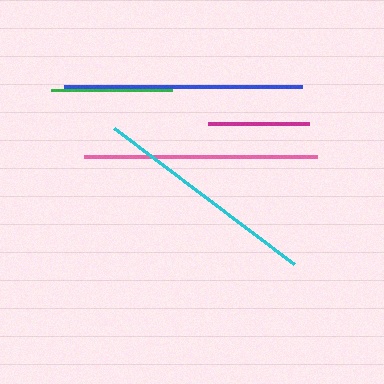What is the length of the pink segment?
The pink segment is approximately 234 pixels long.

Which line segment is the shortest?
The magenta line is the shortest at approximately 100 pixels.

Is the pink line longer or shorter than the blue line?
The blue line is longer than the pink line.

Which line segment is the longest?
The blue line is the longest at approximately 239 pixels.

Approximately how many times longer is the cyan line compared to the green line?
The cyan line is approximately 1.9 times the length of the green line.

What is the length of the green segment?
The green segment is approximately 121 pixels long.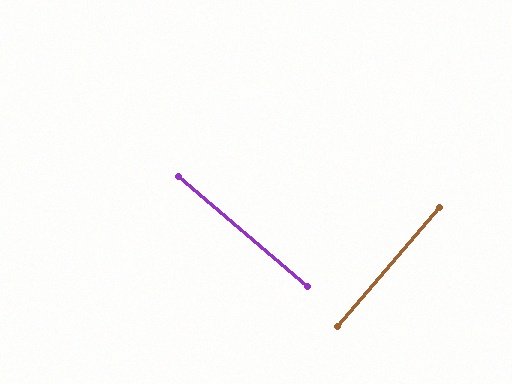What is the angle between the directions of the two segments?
Approximately 90 degrees.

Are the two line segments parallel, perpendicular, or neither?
Perpendicular — they meet at approximately 90°.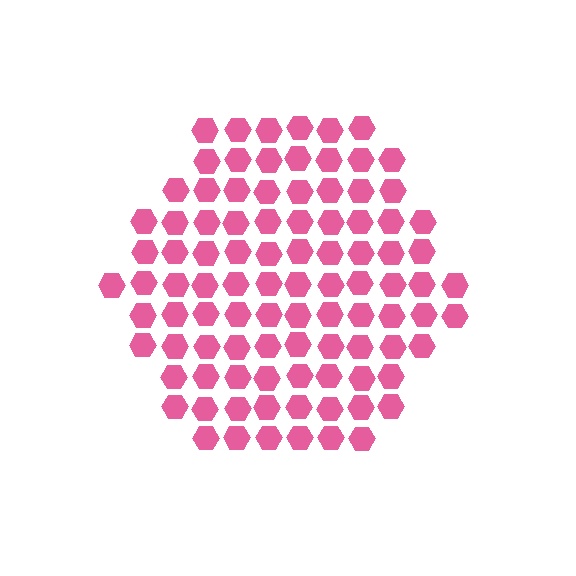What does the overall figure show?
The overall figure shows a hexagon.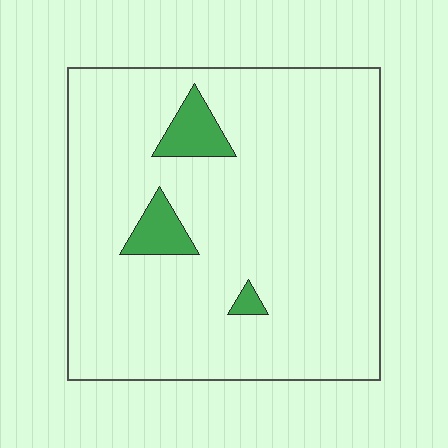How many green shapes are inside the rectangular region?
3.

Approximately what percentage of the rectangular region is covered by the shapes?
Approximately 5%.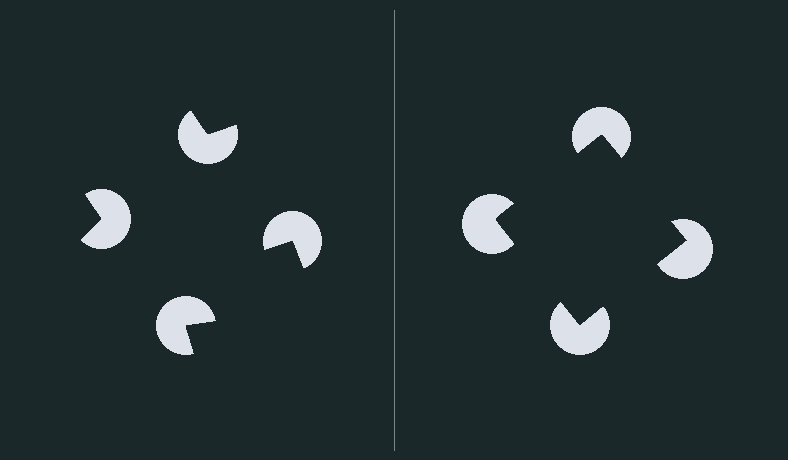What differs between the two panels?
The pac-man discs are positioned identically on both sides; only the wedge orientations differ. On the right they align to a square; on the left they are misaligned.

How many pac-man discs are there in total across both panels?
8 — 4 on each side.